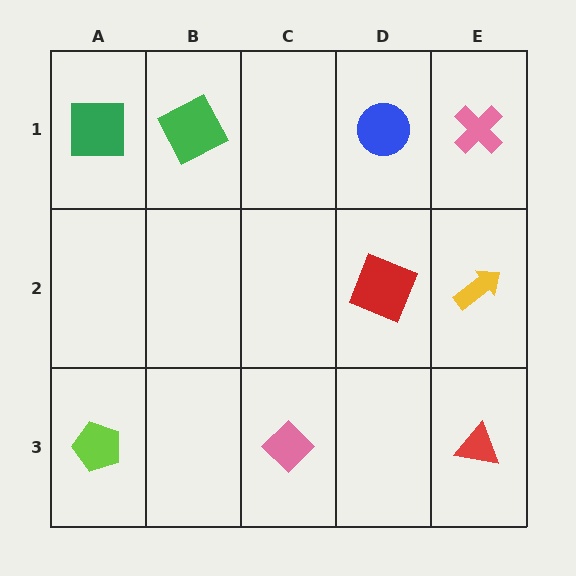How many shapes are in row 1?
4 shapes.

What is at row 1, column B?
A green square.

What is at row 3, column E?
A red triangle.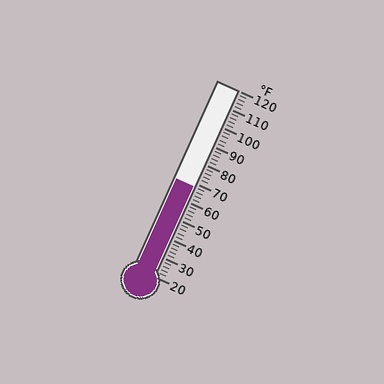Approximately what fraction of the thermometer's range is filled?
The thermometer is filled to approximately 50% of its range.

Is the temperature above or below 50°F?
The temperature is above 50°F.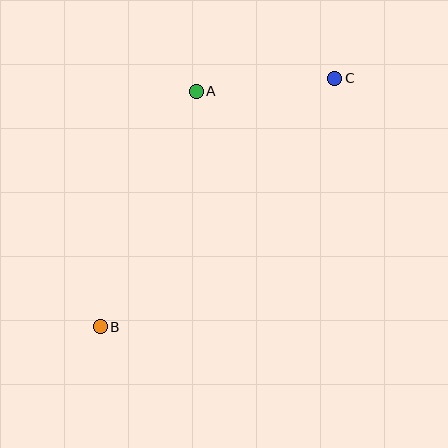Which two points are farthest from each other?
Points B and C are farthest from each other.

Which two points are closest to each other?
Points A and C are closest to each other.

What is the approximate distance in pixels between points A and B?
The distance between A and B is approximately 255 pixels.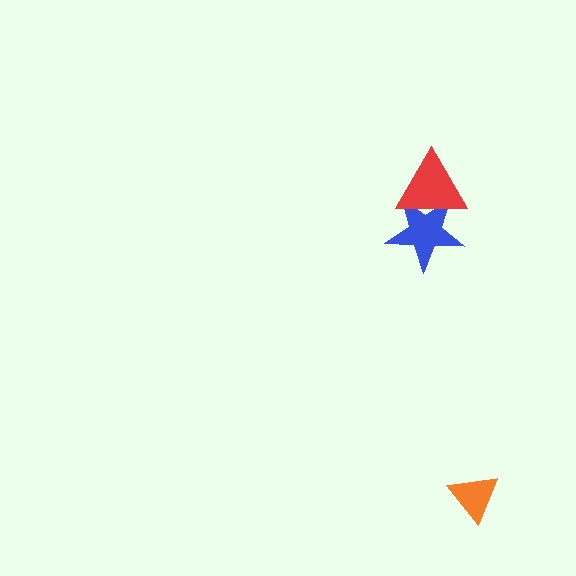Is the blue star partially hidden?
Yes, it is partially covered by another shape.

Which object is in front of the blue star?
The red triangle is in front of the blue star.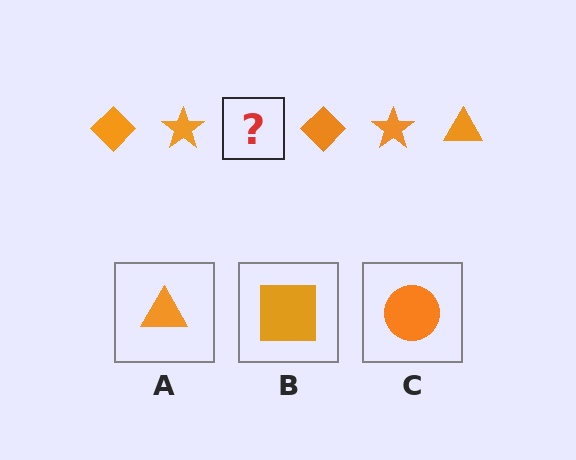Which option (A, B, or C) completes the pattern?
A.